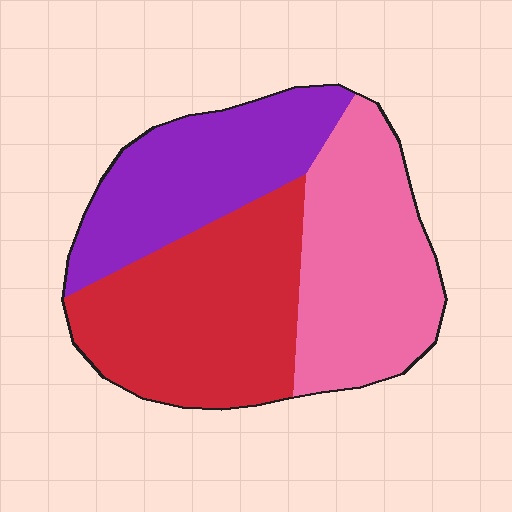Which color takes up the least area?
Purple, at roughly 30%.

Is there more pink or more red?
Red.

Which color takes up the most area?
Red, at roughly 40%.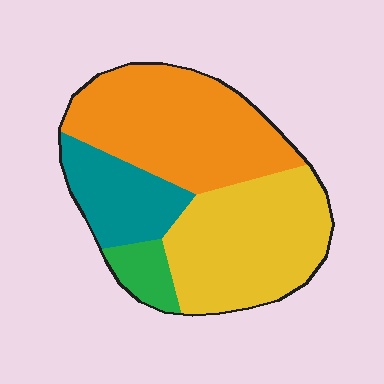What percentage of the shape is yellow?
Yellow covers roughly 35% of the shape.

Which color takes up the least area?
Green, at roughly 5%.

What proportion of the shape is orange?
Orange covers around 40% of the shape.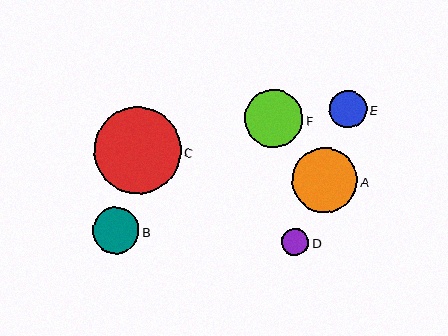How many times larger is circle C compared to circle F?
Circle C is approximately 1.5 times the size of circle F.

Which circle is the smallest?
Circle D is the smallest with a size of approximately 27 pixels.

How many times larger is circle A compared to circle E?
Circle A is approximately 1.7 times the size of circle E.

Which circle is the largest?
Circle C is the largest with a size of approximately 87 pixels.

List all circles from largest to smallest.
From largest to smallest: C, A, F, B, E, D.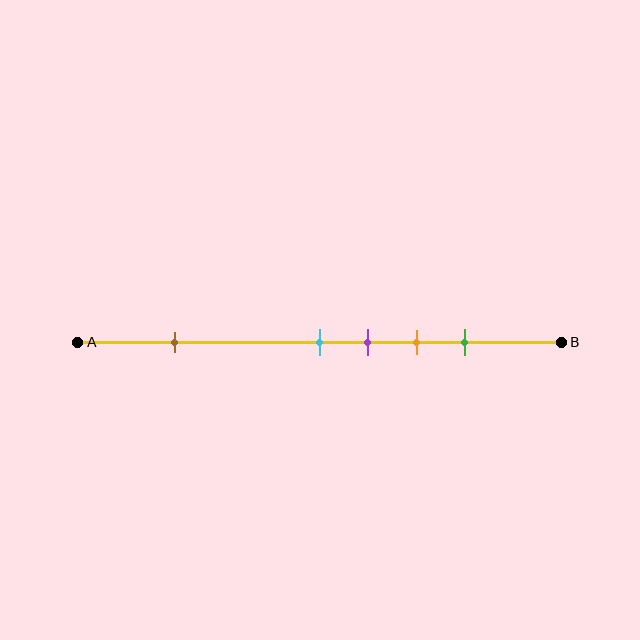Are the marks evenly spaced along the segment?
No, the marks are not evenly spaced.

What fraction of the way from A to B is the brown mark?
The brown mark is approximately 20% (0.2) of the way from A to B.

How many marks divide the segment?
There are 5 marks dividing the segment.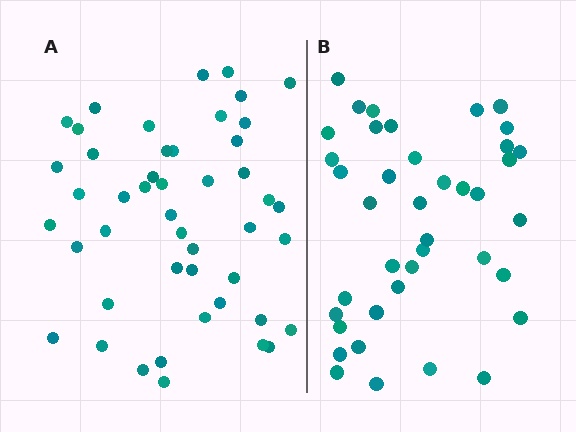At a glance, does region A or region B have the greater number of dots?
Region A (the left region) has more dots.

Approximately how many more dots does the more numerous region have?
Region A has roughly 8 or so more dots than region B.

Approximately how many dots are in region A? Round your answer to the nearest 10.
About 50 dots. (The exact count is 47, which rounds to 50.)